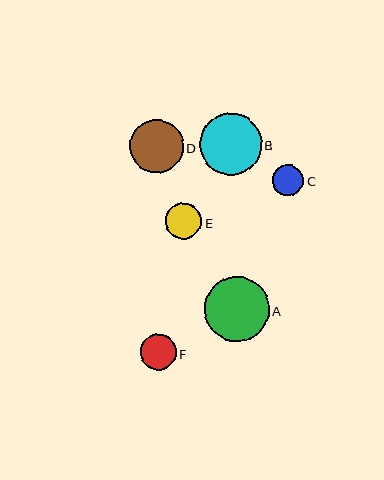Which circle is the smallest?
Circle C is the smallest with a size of approximately 31 pixels.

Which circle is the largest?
Circle A is the largest with a size of approximately 64 pixels.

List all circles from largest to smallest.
From largest to smallest: A, B, D, E, F, C.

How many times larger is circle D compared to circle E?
Circle D is approximately 1.5 times the size of circle E.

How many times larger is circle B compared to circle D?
Circle B is approximately 1.2 times the size of circle D.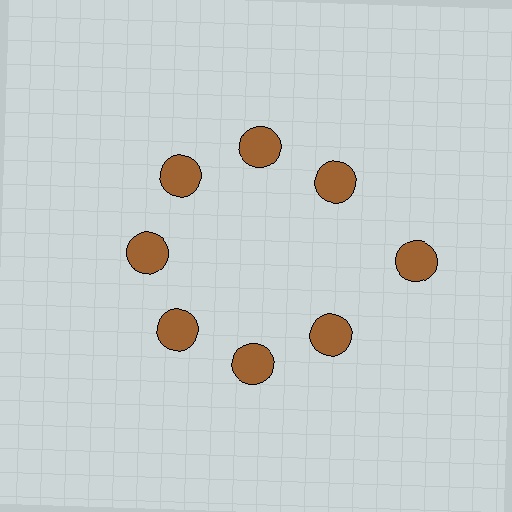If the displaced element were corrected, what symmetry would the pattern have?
It would have 8-fold rotational symmetry — the pattern would map onto itself every 45 degrees.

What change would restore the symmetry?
The symmetry would be restored by moving it inward, back onto the ring so that all 8 circles sit at equal angles and equal distance from the center.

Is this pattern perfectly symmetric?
No. The 8 brown circles are arranged in a ring, but one element near the 3 o'clock position is pushed outward from the center, breaking the 8-fold rotational symmetry.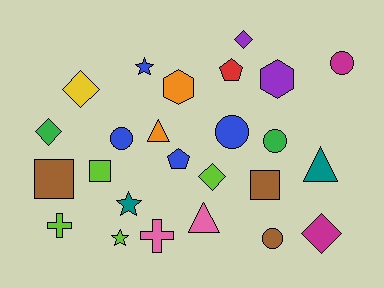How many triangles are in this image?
There are 3 triangles.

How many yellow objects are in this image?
There is 1 yellow object.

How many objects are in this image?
There are 25 objects.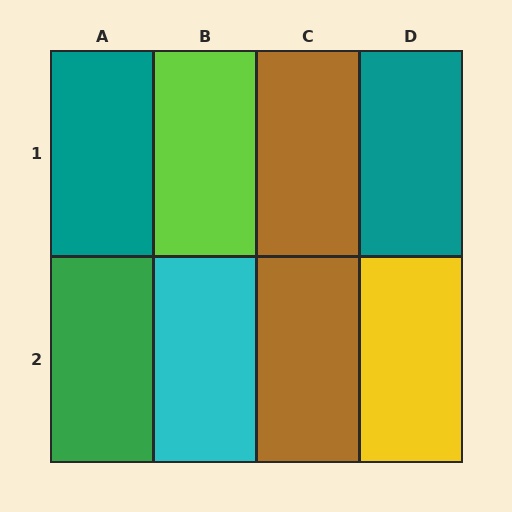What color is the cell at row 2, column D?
Yellow.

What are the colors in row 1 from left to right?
Teal, lime, brown, teal.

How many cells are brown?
2 cells are brown.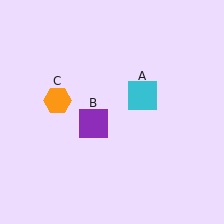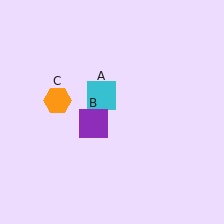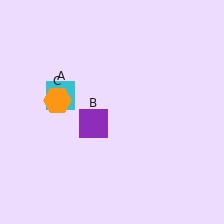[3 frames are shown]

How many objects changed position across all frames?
1 object changed position: cyan square (object A).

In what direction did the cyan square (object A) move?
The cyan square (object A) moved left.